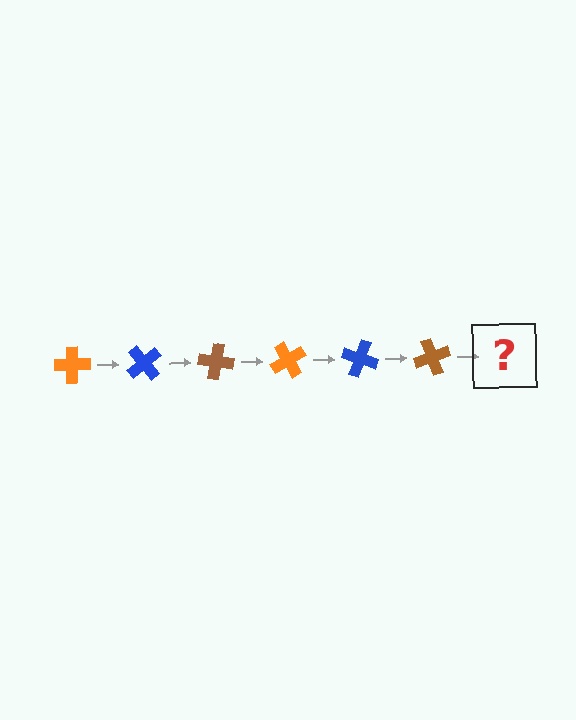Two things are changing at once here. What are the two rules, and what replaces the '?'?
The two rules are that it rotates 50 degrees each step and the color cycles through orange, blue, and brown. The '?' should be an orange cross, rotated 300 degrees from the start.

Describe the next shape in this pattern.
It should be an orange cross, rotated 300 degrees from the start.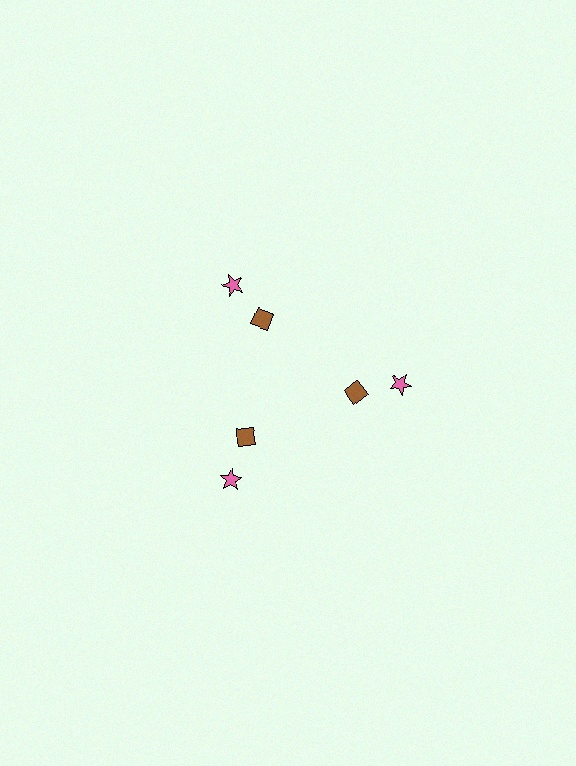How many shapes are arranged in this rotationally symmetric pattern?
There are 6 shapes, arranged in 3 groups of 2.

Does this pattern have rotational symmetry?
Yes, this pattern has 3-fold rotational symmetry. It looks the same after rotating 120 degrees around the center.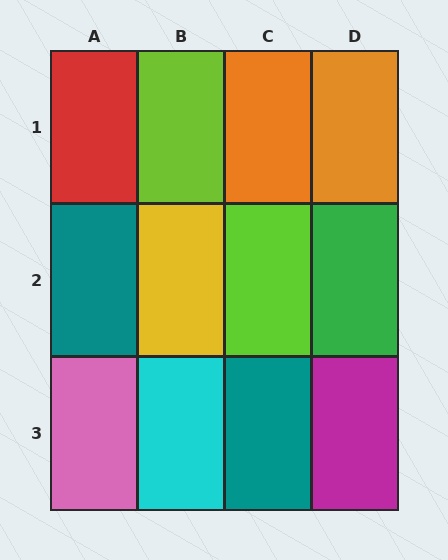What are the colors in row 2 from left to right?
Teal, yellow, lime, green.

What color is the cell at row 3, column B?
Cyan.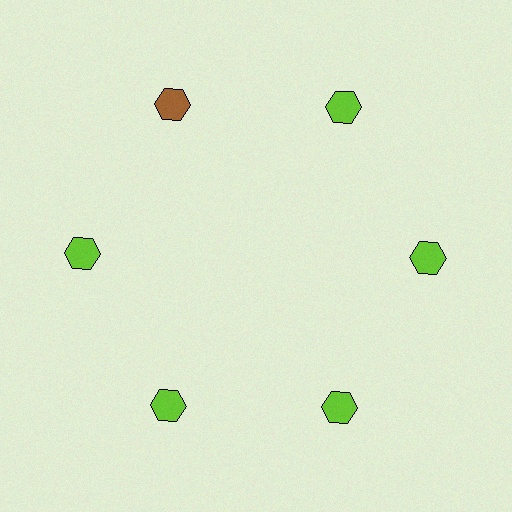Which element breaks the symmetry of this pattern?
The brown hexagon at roughly the 11 o'clock position breaks the symmetry. All other shapes are lime hexagons.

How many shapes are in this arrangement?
There are 6 shapes arranged in a ring pattern.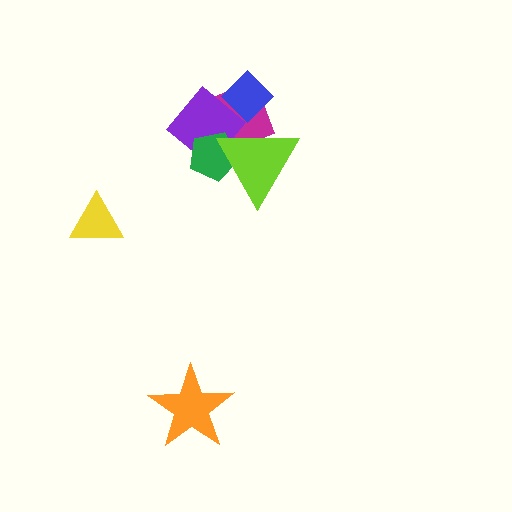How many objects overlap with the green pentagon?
3 objects overlap with the green pentagon.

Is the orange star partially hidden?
No, no other shape covers it.